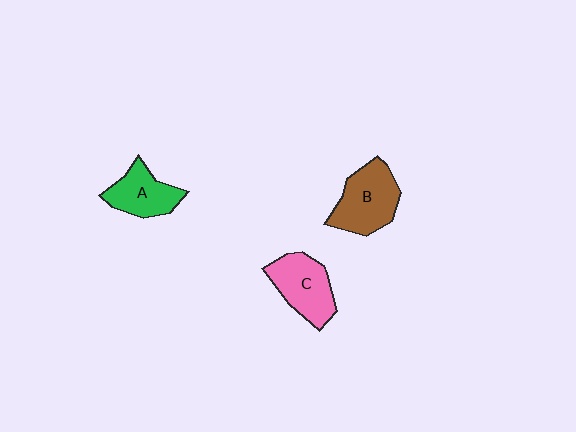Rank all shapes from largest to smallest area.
From largest to smallest: B (brown), C (pink), A (green).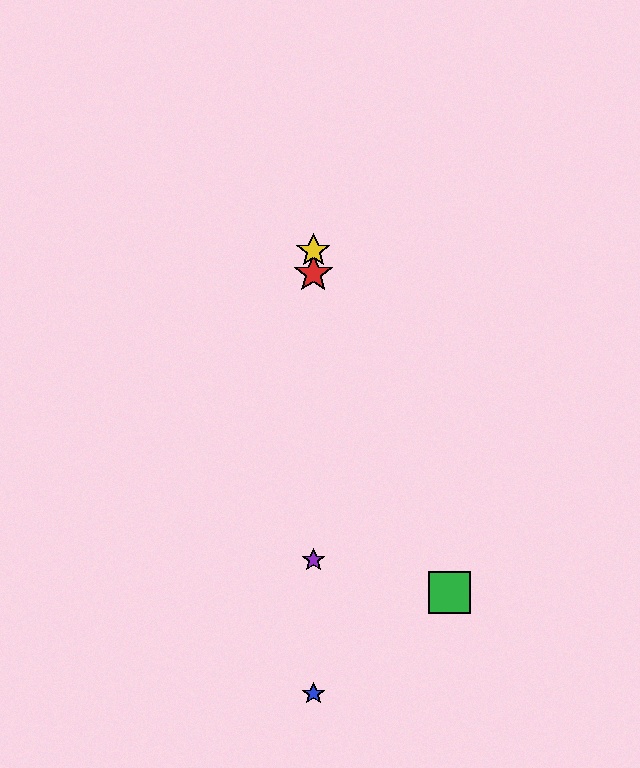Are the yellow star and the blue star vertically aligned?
Yes, both are at x≈313.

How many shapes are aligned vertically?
4 shapes (the red star, the blue star, the yellow star, the purple star) are aligned vertically.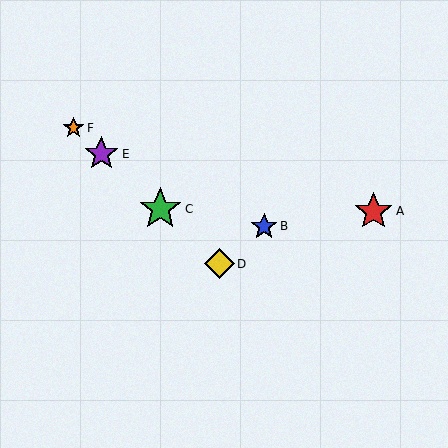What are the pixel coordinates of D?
Object D is at (219, 264).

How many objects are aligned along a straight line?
4 objects (C, D, E, F) are aligned along a straight line.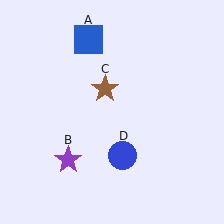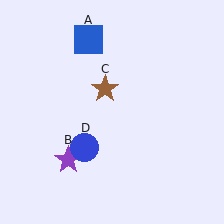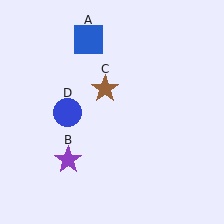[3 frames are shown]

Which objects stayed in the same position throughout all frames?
Blue square (object A) and purple star (object B) and brown star (object C) remained stationary.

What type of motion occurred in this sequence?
The blue circle (object D) rotated clockwise around the center of the scene.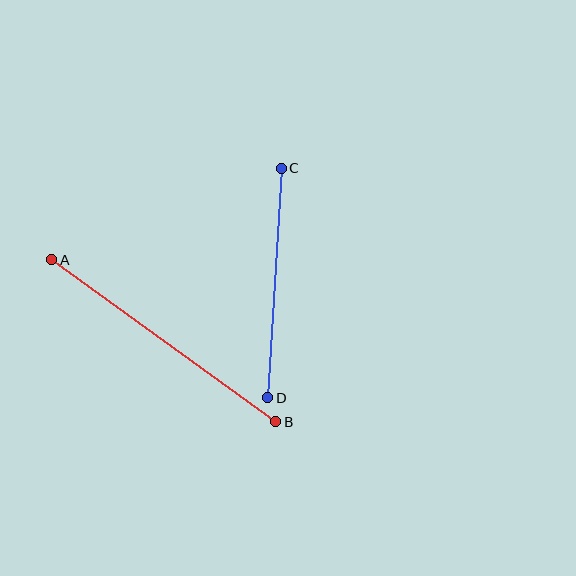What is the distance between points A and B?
The distance is approximately 276 pixels.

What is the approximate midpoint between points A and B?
The midpoint is at approximately (164, 341) pixels.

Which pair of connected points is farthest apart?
Points A and B are farthest apart.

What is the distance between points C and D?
The distance is approximately 230 pixels.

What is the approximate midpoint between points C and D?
The midpoint is at approximately (274, 283) pixels.